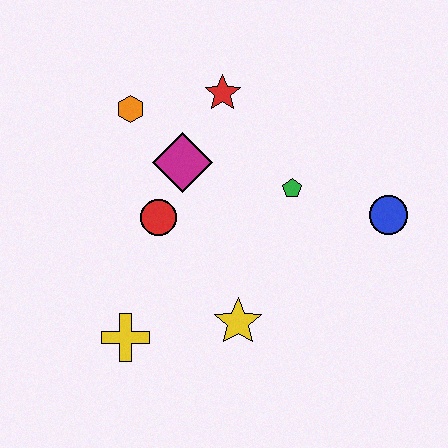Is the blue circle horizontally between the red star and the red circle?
No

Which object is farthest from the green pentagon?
The yellow cross is farthest from the green pentagon.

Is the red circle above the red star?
No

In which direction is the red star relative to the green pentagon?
The red star is above the green pentagon.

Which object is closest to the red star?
The magenta diamond is closest to the red star.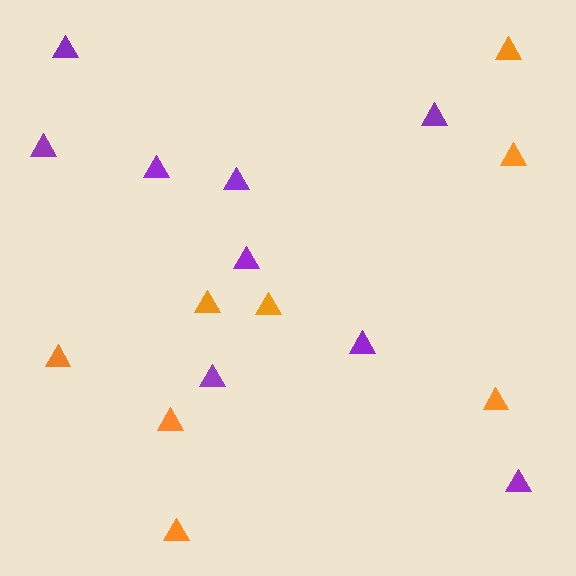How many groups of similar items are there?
There are 2 groups: one group of purple triangles (9) and one group of orange triangles (8).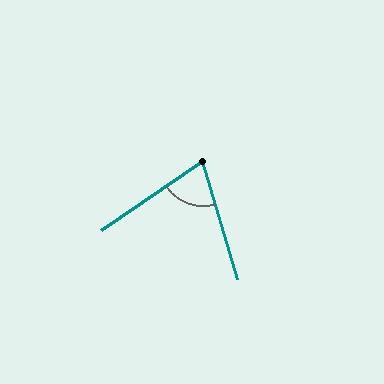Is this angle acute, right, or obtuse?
It is acute.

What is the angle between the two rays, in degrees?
Approximately 72 degrees.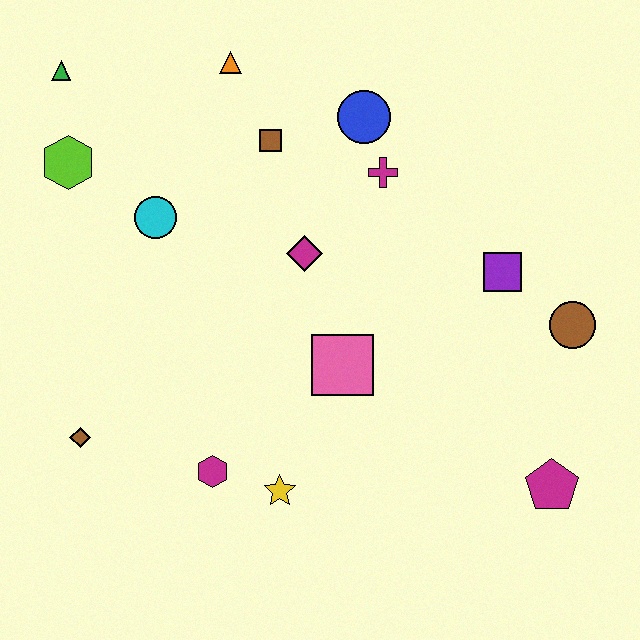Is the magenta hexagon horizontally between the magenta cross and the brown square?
No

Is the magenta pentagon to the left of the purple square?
No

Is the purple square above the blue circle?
No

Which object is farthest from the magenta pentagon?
The green triangle is farthest from the magenta pentagon.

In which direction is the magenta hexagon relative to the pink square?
The magenta hexagon is to the left of the pink square.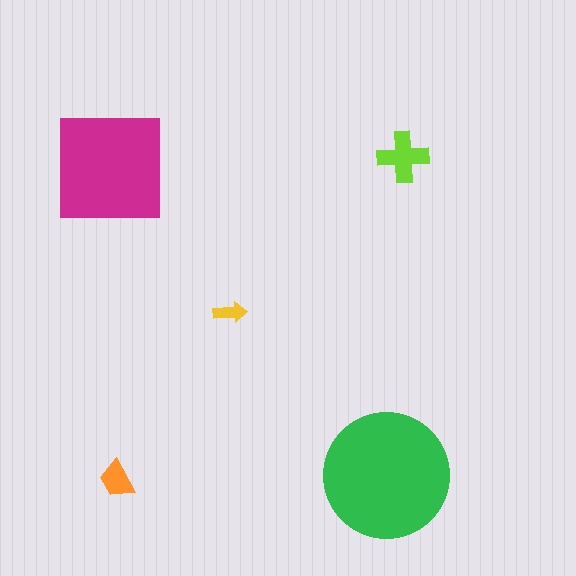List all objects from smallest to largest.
The yellow arrow, the orange trapezoid, the lime cross, the magenta square, the green circle.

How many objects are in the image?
There are 5 objects in the image.